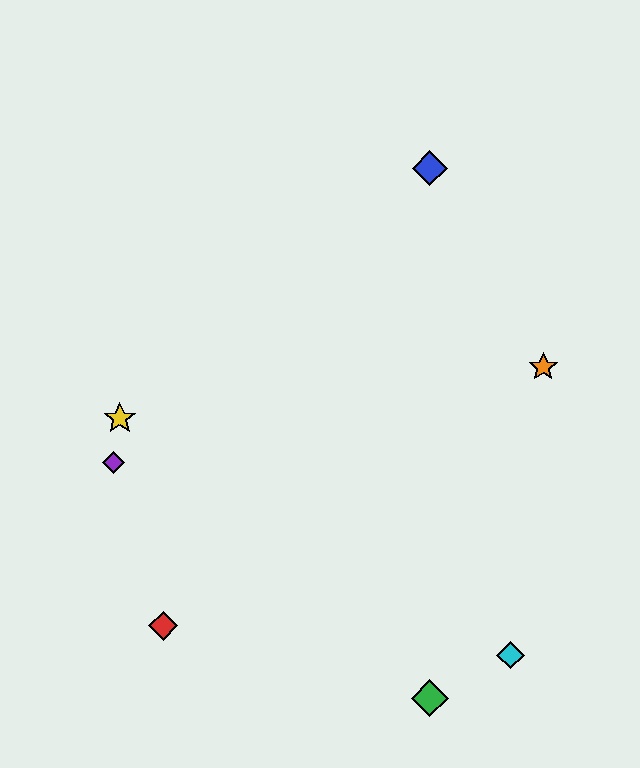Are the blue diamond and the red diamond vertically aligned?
No, the blue diamond is at x≈430 and the red diamond is at x≈163.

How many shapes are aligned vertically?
2 shapes (the blue diamond, the green diamond) are aligned vertically.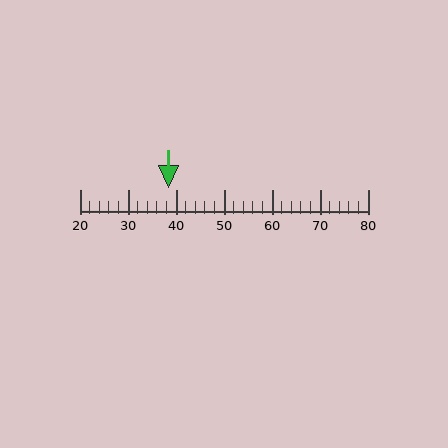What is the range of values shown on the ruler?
The ruler shows values from 20 to 80.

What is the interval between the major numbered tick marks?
The major tick marks are spaced 10 units apart.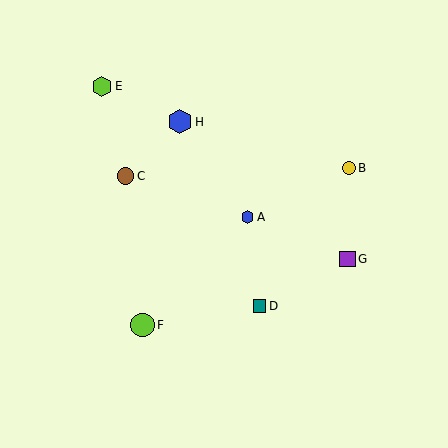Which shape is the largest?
The blue hexagon (labeled H) is the largest.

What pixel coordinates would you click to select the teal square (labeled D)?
Click at (259, 306) to select the teal square D.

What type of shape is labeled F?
Shape F is a lime circle.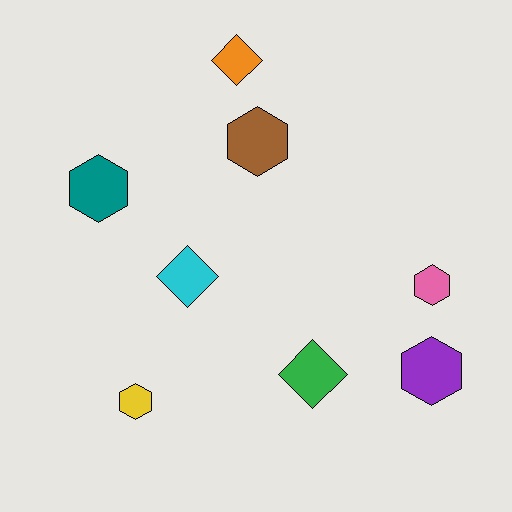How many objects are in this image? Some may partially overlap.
There are 8 objects.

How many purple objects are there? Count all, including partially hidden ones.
There is 1 purple object.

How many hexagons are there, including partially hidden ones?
There are 5 hexagons.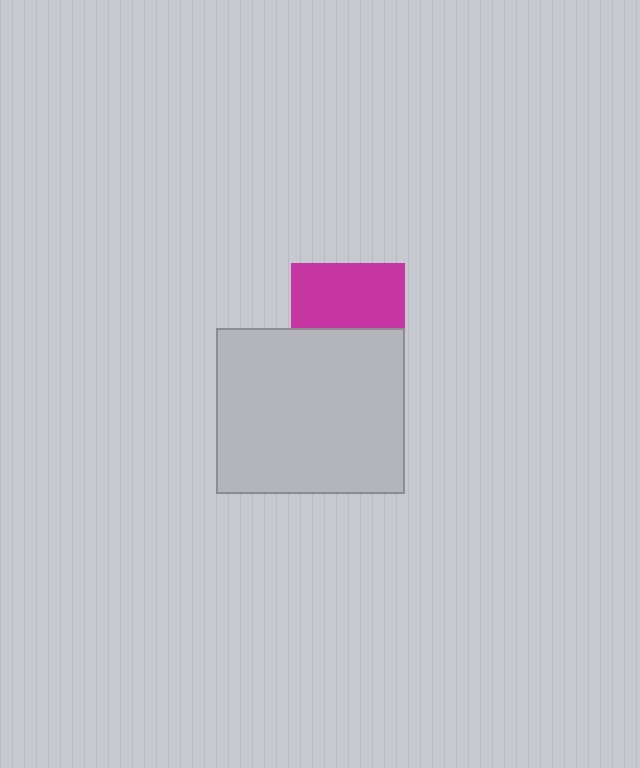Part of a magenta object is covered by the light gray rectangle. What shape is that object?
It is a square.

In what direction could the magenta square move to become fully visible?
The magenta square could move up. That would shift it out from behind the light gray rectangle entirely.